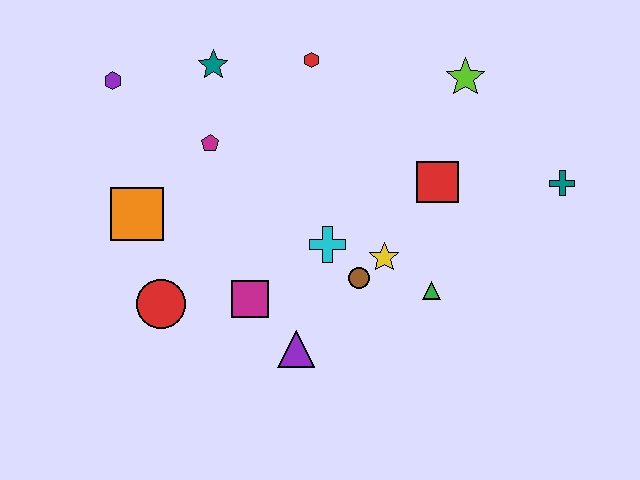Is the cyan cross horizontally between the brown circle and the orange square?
Yes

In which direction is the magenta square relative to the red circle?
The magenta square is to the right of the red circle.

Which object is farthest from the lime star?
The red circle is farthest from the lime star.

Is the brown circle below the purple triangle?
No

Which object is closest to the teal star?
The magenta pentagon is closest to the teal star.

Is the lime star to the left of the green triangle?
No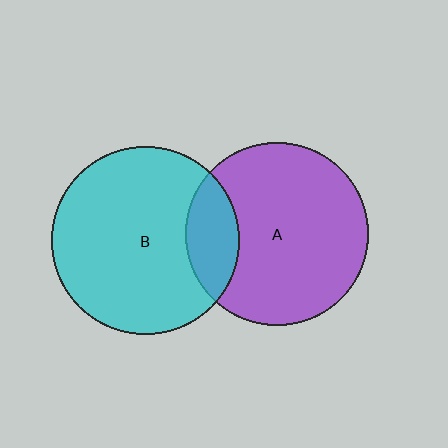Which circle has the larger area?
Circle B (cyan).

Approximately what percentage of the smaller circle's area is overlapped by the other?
Approximately 20%.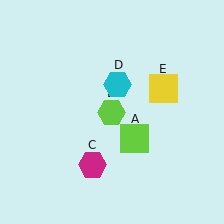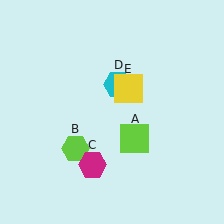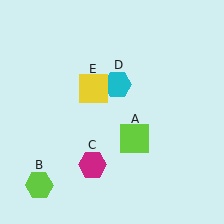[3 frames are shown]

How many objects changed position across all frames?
2 objects changed position: lime hexagon (object B), yellow square (object E).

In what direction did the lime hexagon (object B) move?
The lime hexagon (object B) moved down and to the left.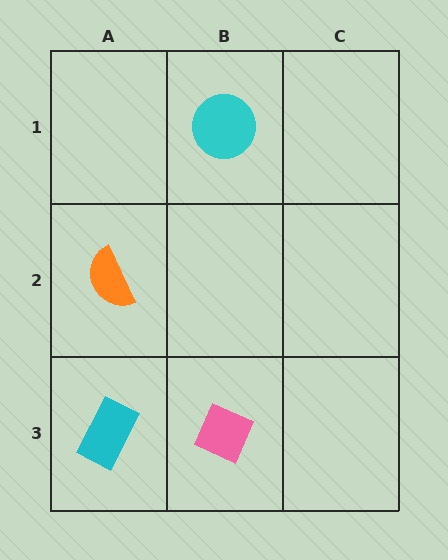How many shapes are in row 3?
2 shapes.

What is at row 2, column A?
An orange semicircle.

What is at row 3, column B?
A pink diamond.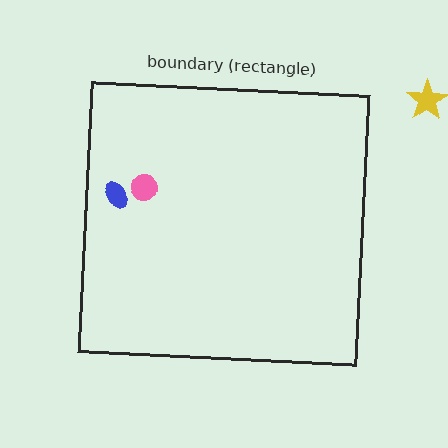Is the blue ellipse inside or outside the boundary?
Inside.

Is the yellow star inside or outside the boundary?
Outside.